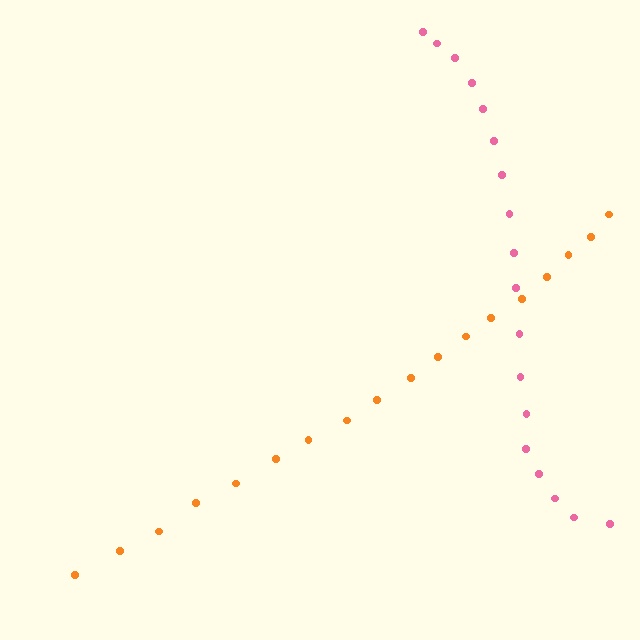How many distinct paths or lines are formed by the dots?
There are 2 distinct paths.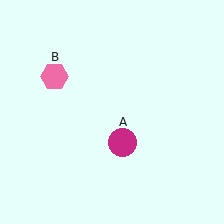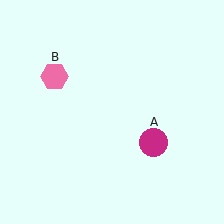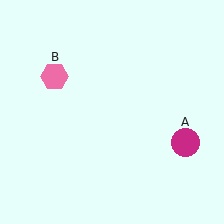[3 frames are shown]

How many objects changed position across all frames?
1 object changed position: magenta circle (object A).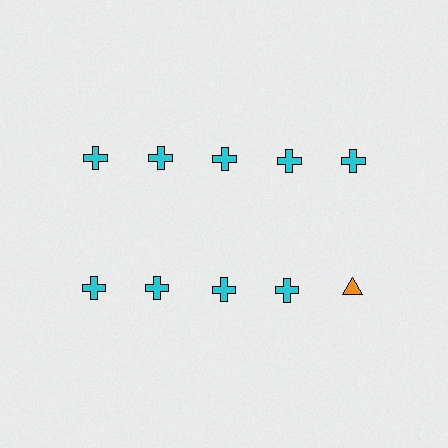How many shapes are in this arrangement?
There are 10 shapes arranged in a grid pattern.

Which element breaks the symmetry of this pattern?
The orange triangle in the second row, rightmost column breaks the symmetry. All other shapes are cyan crosses.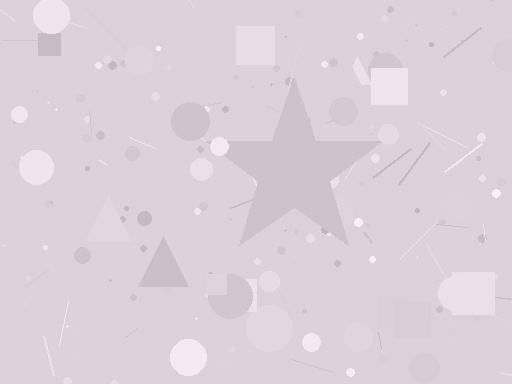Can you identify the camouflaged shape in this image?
The camouflaged shape is a star.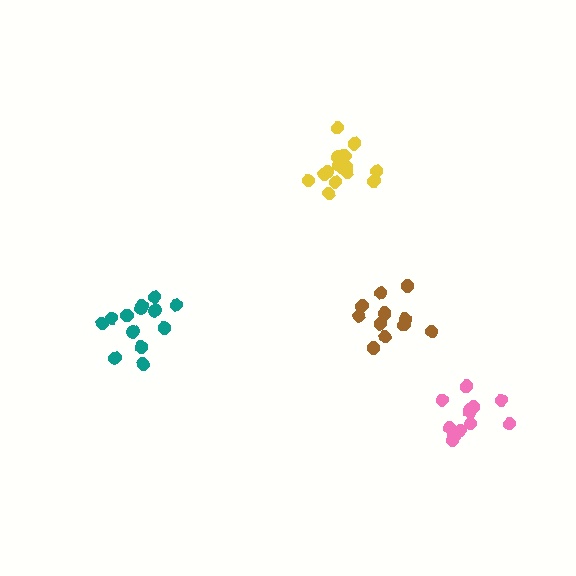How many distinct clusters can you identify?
There are 4 distinct clusters.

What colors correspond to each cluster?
The clusters are colored: brown, pink, teal, yellow.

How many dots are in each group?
Group 1: 11 dots, Group 2: 12 dots, Group 3: 14 dots, Group 4: 17 dots (54 total).